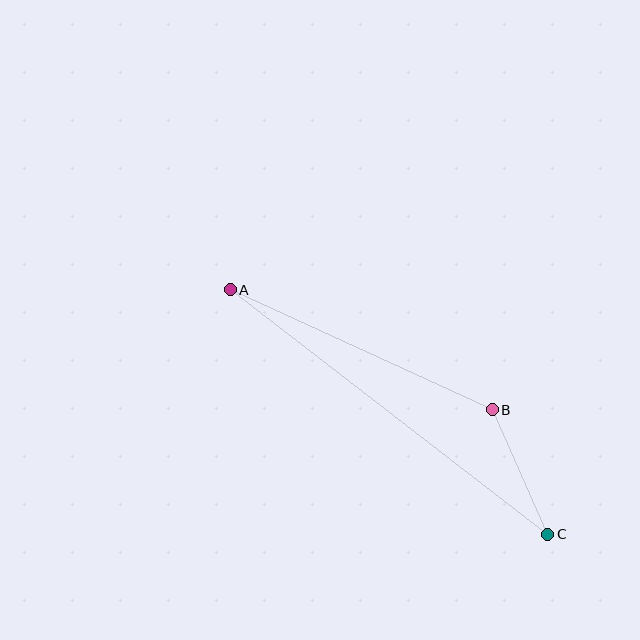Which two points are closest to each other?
Points B and C are closest to each other.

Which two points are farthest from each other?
Points A and C are farthest from each other.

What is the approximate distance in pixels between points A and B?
The distance between A and B is approximately 288 pixels.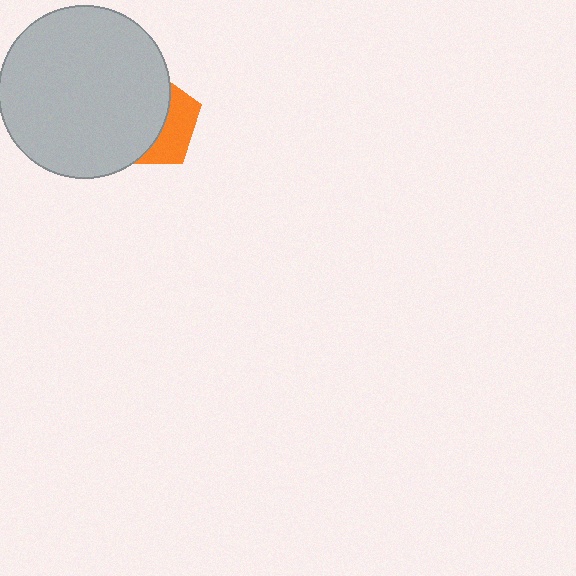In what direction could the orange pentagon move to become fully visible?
The orange pentagon could move right. That would shift it out from behind the light gray circle entirely.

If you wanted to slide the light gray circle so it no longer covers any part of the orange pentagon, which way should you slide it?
Slide it left — that is the most direct way to separate the two shapes.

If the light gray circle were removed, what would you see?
You would see the complete orange pentagon.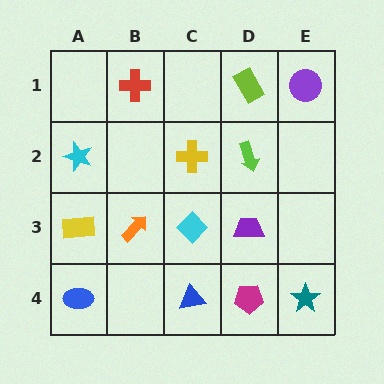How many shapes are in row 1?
3 shapes.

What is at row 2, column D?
A lime arrow.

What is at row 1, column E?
A purple circle.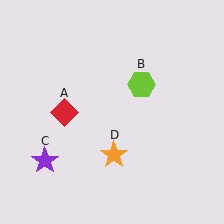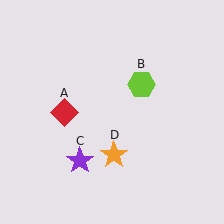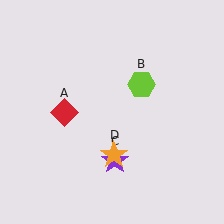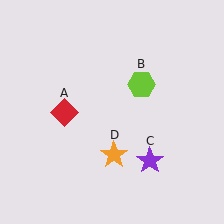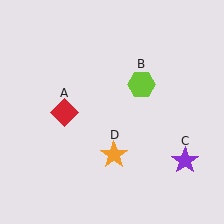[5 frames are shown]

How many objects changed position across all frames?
1 object changed position: purple star (object C).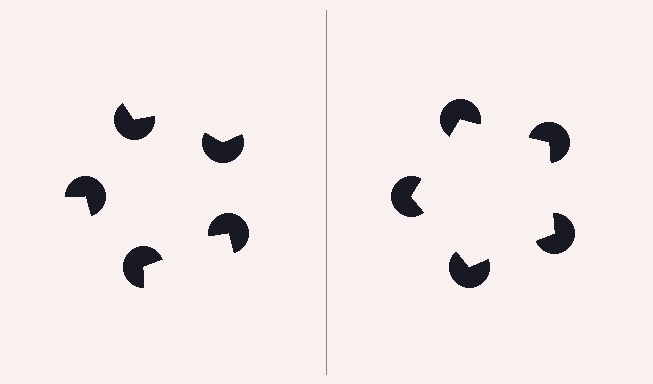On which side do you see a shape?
An illusory pentagon appears on the right side. On the left side the wedge cuts are rotated, so no coherent shape forms.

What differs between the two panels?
The pac-man discs are positioned identically on both sides; only the wedge orientations differ. On the right they align to a pentagon; on the left they are misaligned.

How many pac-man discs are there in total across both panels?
10 — 5 on each side.